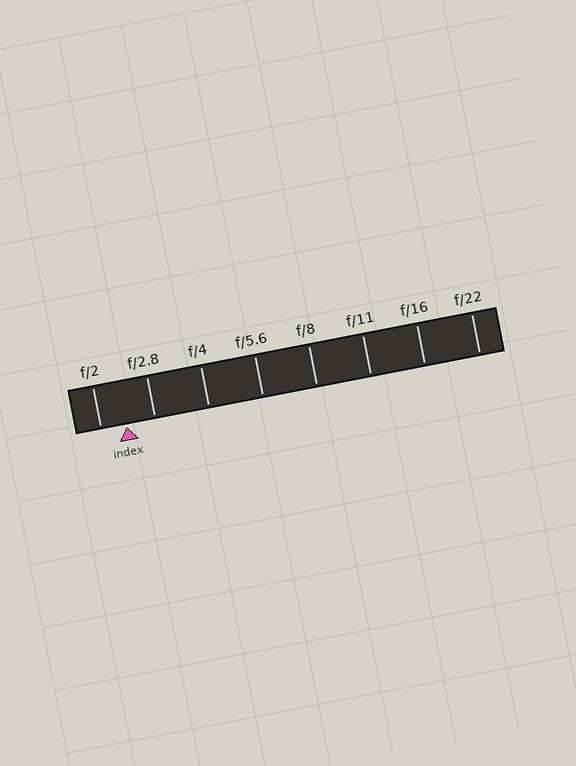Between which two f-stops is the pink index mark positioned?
The index mark is between f/2 and f/2.8.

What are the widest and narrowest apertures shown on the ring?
The widest aperture shown is f/2 and the narrowest is f/22.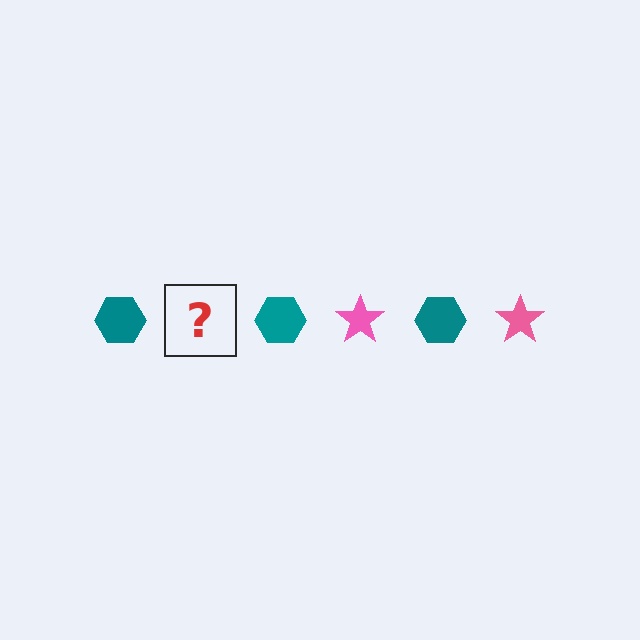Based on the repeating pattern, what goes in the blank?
The blank should be a pink star.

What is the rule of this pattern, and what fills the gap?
The rule is that the pattern alternates between teal hexagon and pink star. The gap should be filled with a pink star.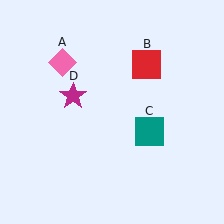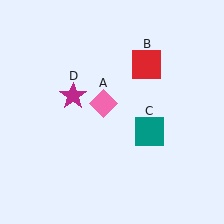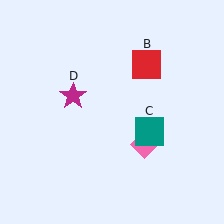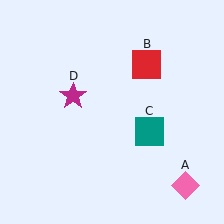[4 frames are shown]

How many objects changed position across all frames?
1 object changed position: pink diamond (object A).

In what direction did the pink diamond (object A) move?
The pink diamond (object A) moved down and to the right.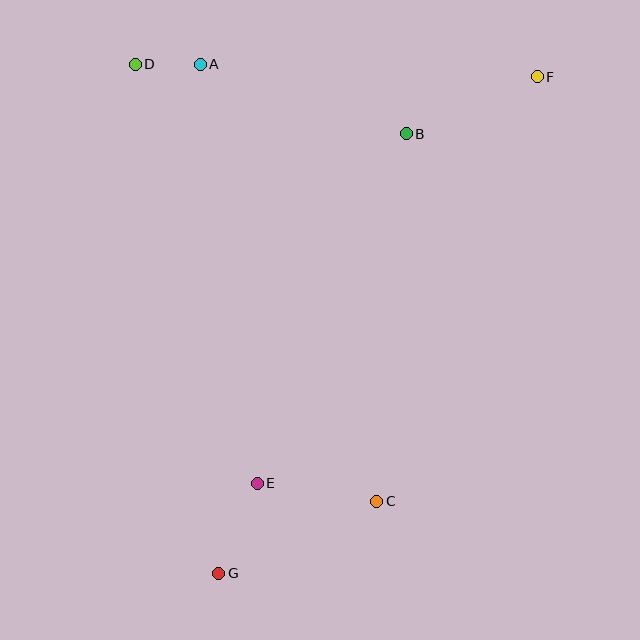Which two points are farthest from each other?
Points F and G are farthest from each other.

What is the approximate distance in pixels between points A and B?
The distance between A and B is approximately 217 pixels.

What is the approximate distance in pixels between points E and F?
The distance between E and F is approximately 494 pixels.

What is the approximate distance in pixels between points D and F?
The distance between D and F is approximately 402 pixels.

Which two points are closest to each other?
Points A and D are closest to each other.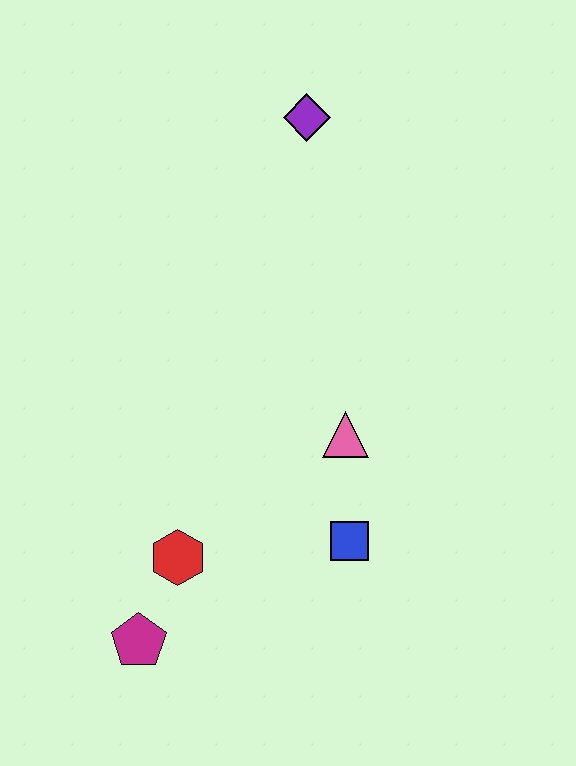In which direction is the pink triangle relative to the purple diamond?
The pink triangle is below the purple diamond.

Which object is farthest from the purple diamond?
The magenta pentagon is farthest from the purple diamond.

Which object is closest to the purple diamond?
The pink triangle is closest to the purple diamond.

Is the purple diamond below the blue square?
No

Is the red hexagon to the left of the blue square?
Yes